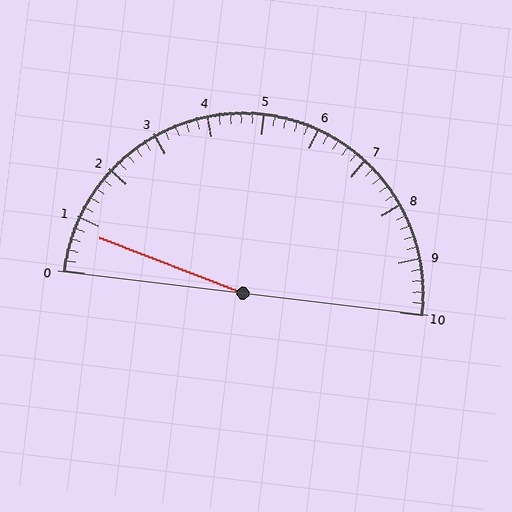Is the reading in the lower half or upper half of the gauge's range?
The reading is in the lower half of the range (0 to 10).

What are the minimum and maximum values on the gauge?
The gauge ranges from 0 to 10.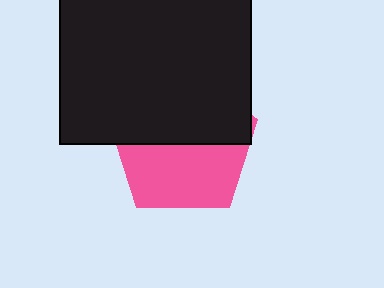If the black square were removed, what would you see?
You would see the complete pink pentagon.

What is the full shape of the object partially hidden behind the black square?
The partially hidden object is a pink pentagon.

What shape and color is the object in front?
The object in front is a black square.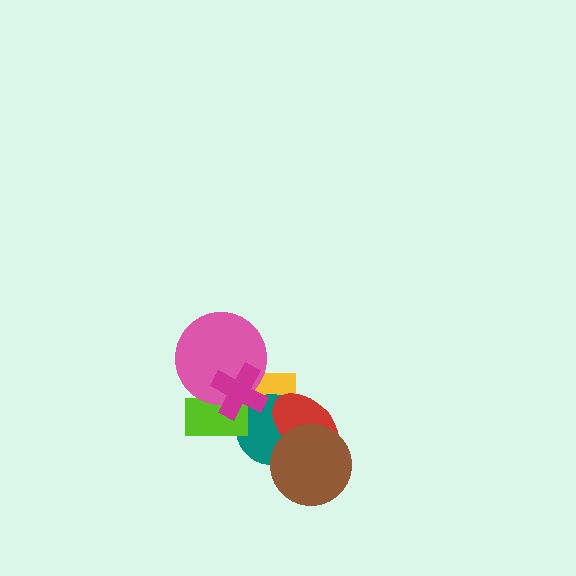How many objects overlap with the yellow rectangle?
5 objects overlap with the yellow rectangle.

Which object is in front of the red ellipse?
The brown circle is in front of the red ellipse.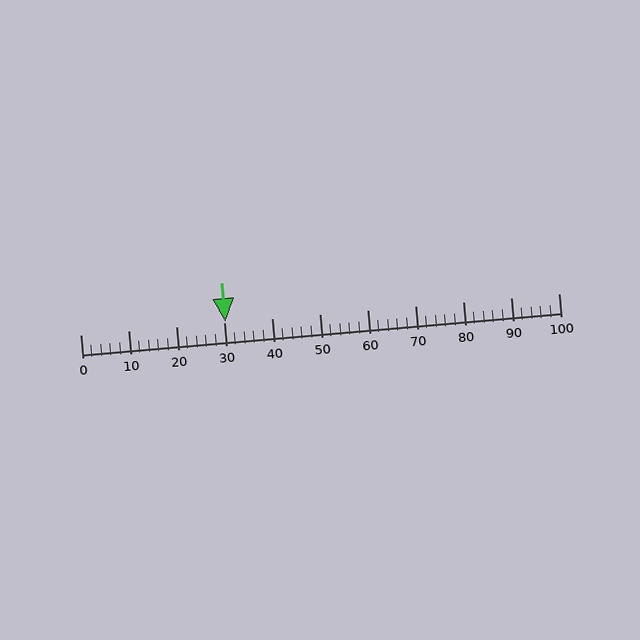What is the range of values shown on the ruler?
The ruler shows values from 0 to 100.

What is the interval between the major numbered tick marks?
The major tick marks are spaced 10 units apart.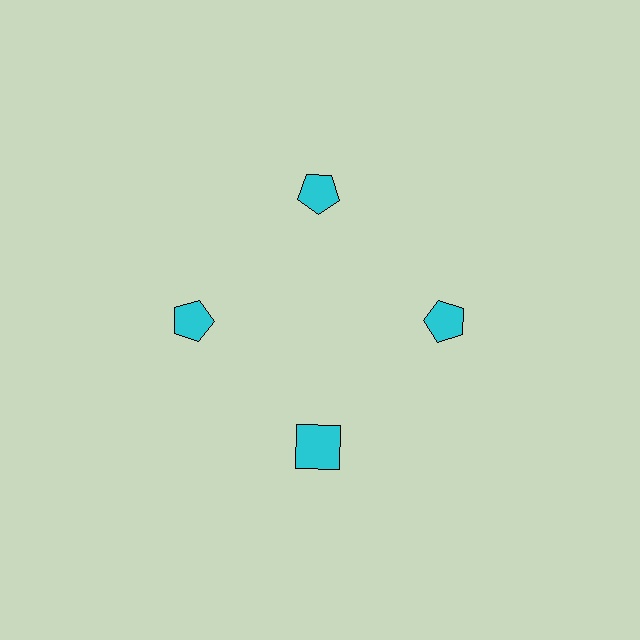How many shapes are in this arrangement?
There are 4 shapes arranged in a ring pattern.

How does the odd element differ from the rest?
It has a different shape: square instead of pentagon.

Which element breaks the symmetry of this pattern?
The cyan square at roughly the 6 o'clock position breaks the symmetry. All other shapes are cyan pentagons.